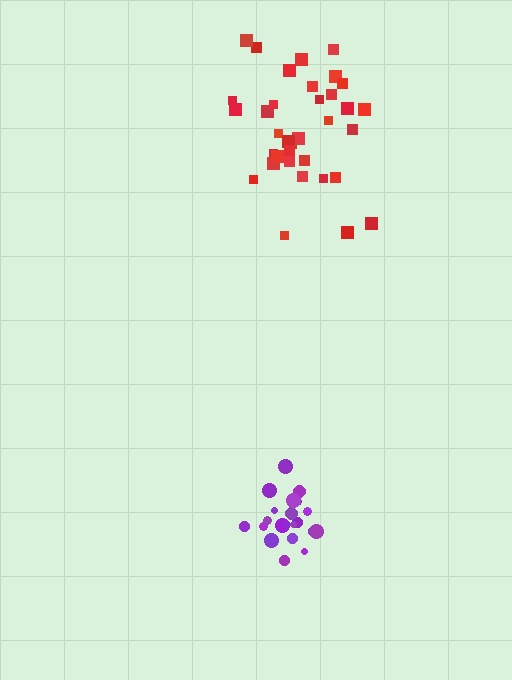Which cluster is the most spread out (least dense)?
Red.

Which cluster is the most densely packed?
Purple.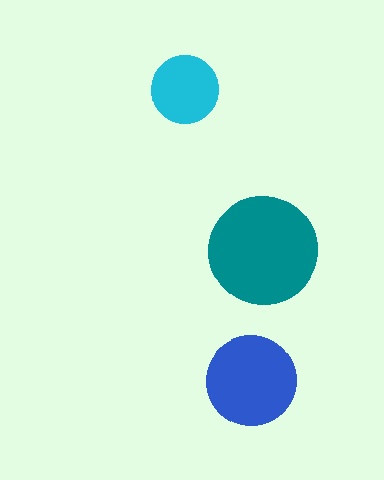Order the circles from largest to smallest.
the teal one, the blue one, the cyan one.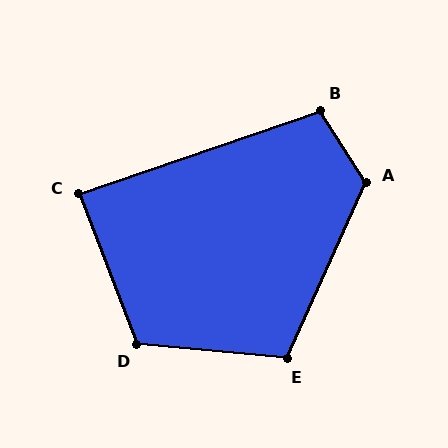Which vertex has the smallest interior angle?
C, at approximately 88 degrees.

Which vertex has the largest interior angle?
A, at approximately 123 degrees.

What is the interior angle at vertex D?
Approximately 116 degrees (obtuse).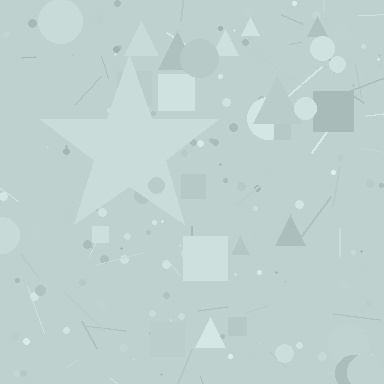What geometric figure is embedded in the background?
A star is embedded in the background.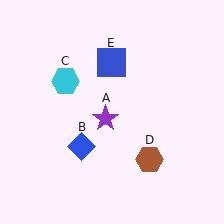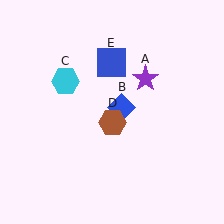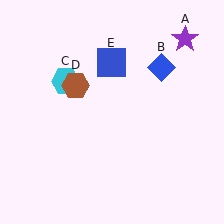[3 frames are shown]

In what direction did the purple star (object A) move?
The purple star (object A) moved up and to the right.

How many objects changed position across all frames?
3 objects changed position: purple star (object A), blue diamond (object B), brown hexagon (object D).